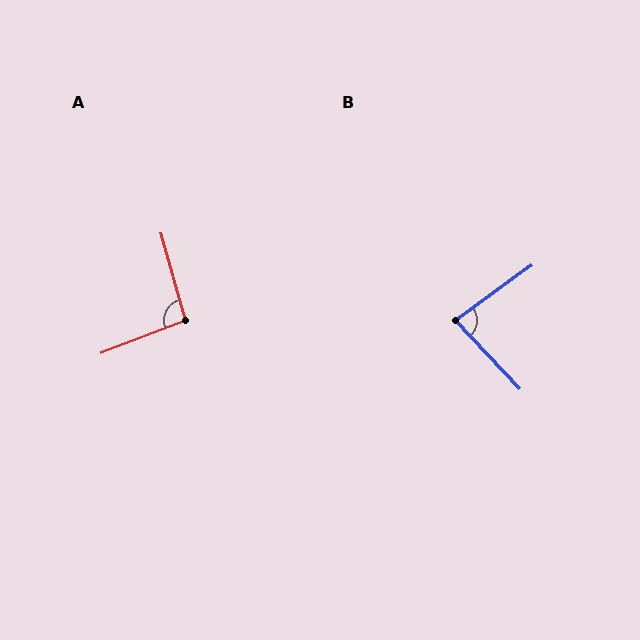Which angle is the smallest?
B, at approximately 83 degrees.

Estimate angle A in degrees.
Approximately 95 degrees.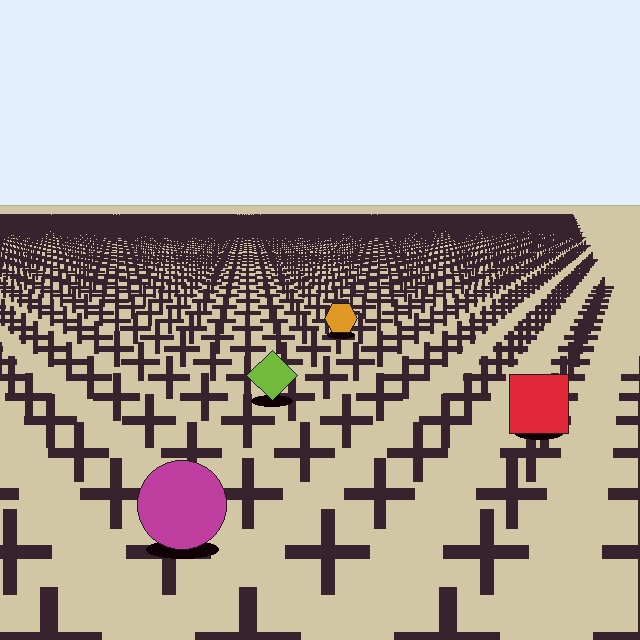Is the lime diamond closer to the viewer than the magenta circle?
No. The magenta circle is closer — you can tell from the texture gradient: the ground texture is coarser near it.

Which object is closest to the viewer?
The magenta circle is closest. The texture marks near it are larger and more spread out.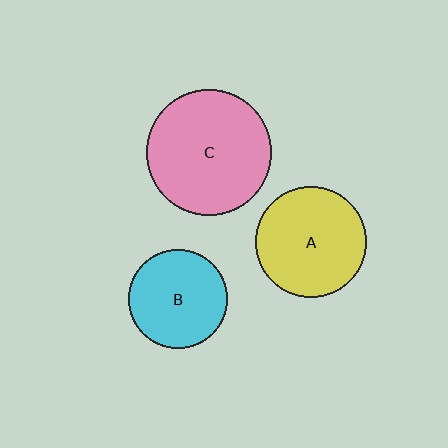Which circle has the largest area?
Circle C (pink).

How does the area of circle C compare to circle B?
Approximately 1.6 times.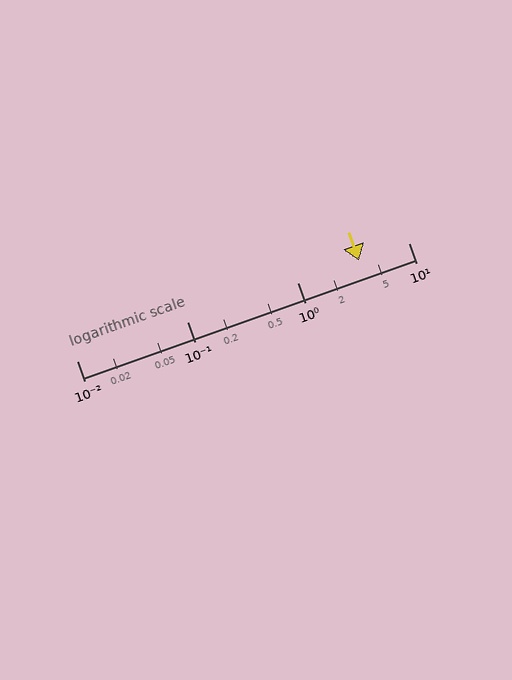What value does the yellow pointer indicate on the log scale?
The pointer indicates approximately 3.6.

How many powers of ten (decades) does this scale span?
The scale spans 3 decades, from 0.01 to 10.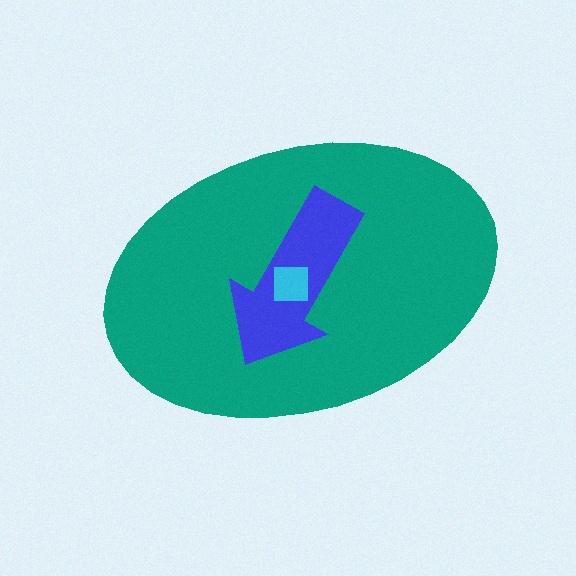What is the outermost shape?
The teal ellipse.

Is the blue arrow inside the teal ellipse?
Yes.